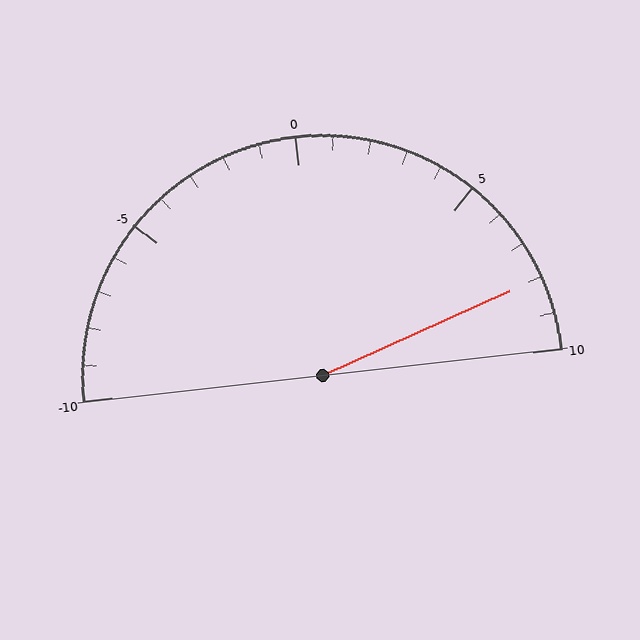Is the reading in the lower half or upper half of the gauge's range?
The reading is in the upper half of the range (-10 to 10).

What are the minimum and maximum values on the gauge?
The gauge ranges from -10 to 10.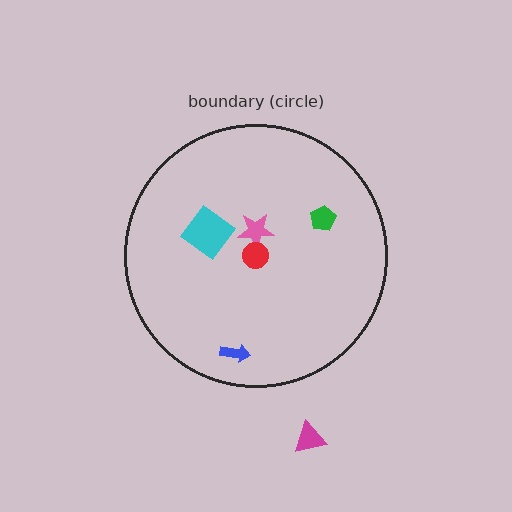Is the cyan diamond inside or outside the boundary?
Inside.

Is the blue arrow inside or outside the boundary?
Inside.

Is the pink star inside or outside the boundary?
Inside.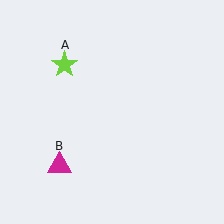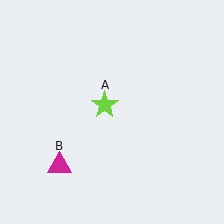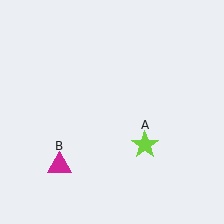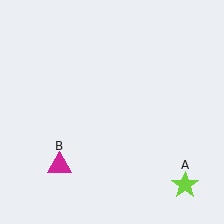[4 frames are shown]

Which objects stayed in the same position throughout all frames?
Magenta triangle (object B) remained stationary.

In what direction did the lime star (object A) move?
The lime star (object A) moved down and to the right.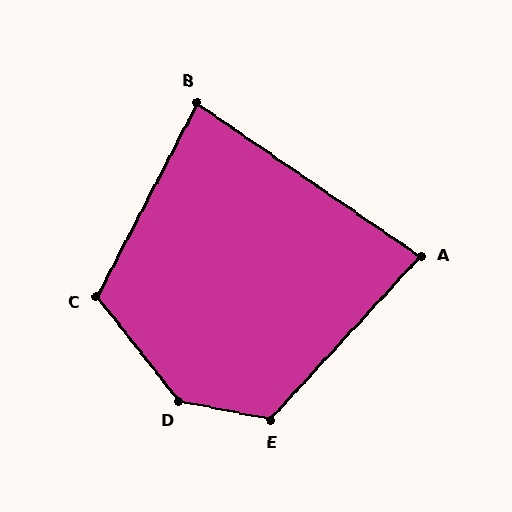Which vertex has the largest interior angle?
D, at approximately 140 degrees.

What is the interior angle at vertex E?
Approximately 121 degrees (obtuse).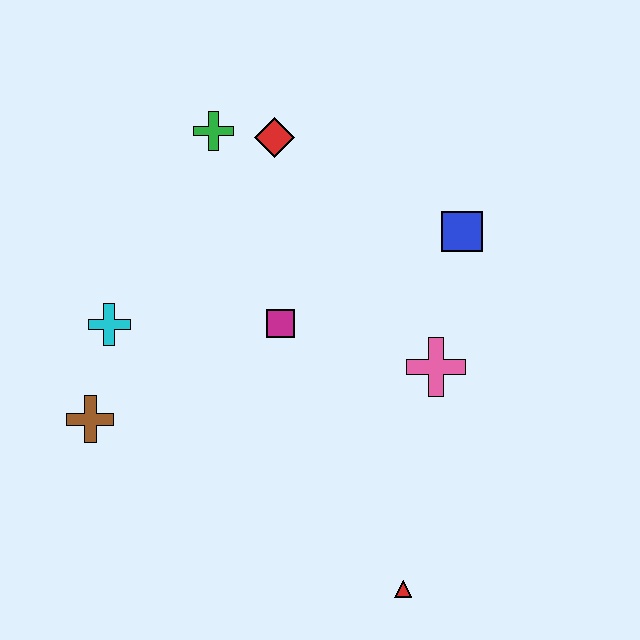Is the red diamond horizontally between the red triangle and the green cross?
Yes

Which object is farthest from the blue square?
The brown cross is farthest from the blue square.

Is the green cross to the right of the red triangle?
No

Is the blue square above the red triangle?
Yes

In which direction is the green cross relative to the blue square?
The green cross is to the left of the blue square.